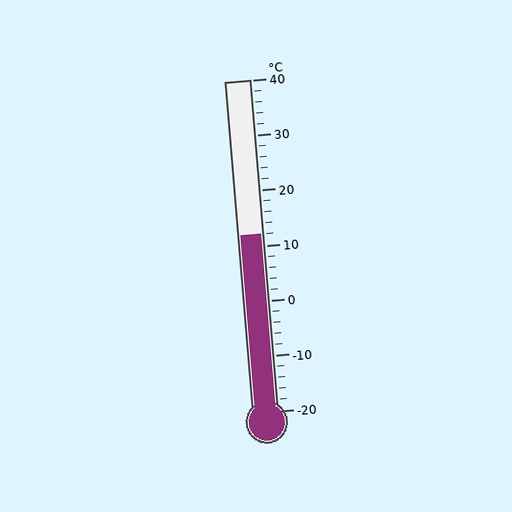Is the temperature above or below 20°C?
The temperature is below 20°C.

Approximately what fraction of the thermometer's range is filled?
The thermometer is filled to approximately 55% of its range.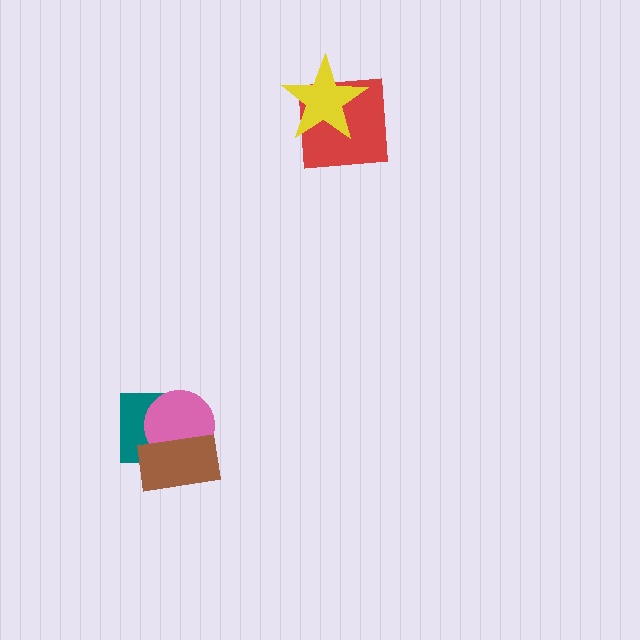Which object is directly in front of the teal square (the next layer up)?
The pink circle is directly in front of the teal square.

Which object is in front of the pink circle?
The brown rectangle is in front of the pink circle.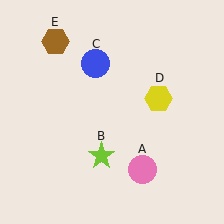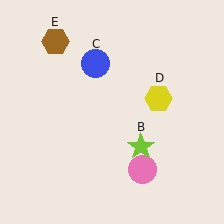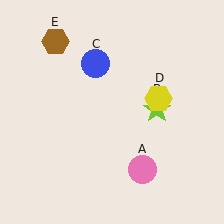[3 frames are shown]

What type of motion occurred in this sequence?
The lime star (object B) rotated counterclockwise around the center of the scene.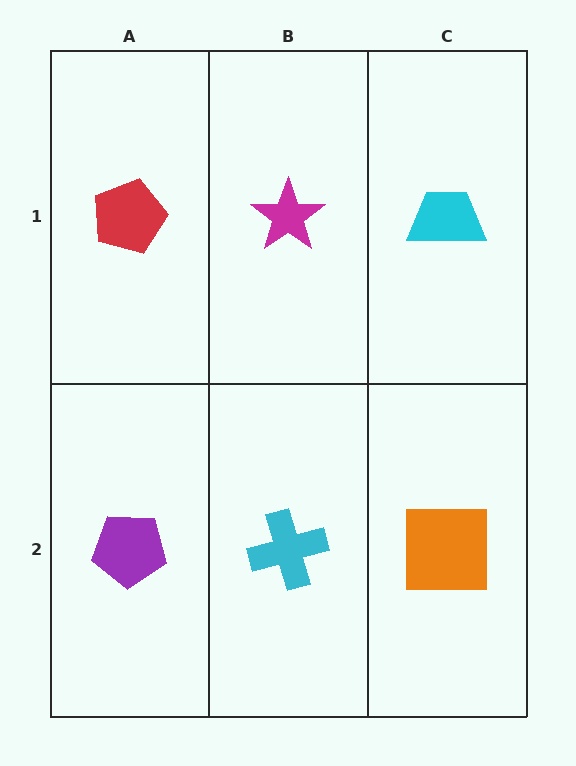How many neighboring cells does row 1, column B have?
3.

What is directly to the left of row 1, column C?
A magenta star.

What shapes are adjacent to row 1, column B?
A cyan cross (row 2, column B), a red pentagon (row 1, column A), a cyan trapezoid (row 1, column C).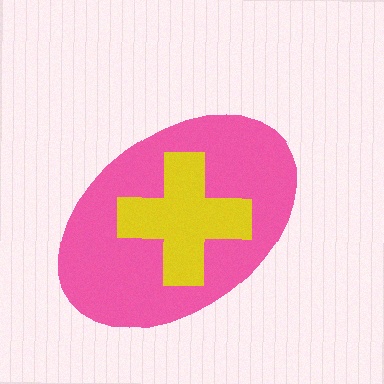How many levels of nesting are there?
2.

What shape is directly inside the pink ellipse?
The yellow cross.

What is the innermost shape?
The yellow cross.